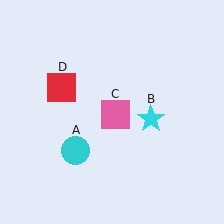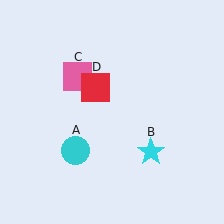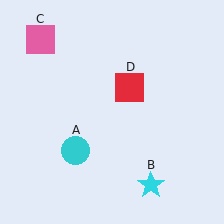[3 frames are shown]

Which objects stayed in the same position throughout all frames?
Cyan circle (object A) remained stationary.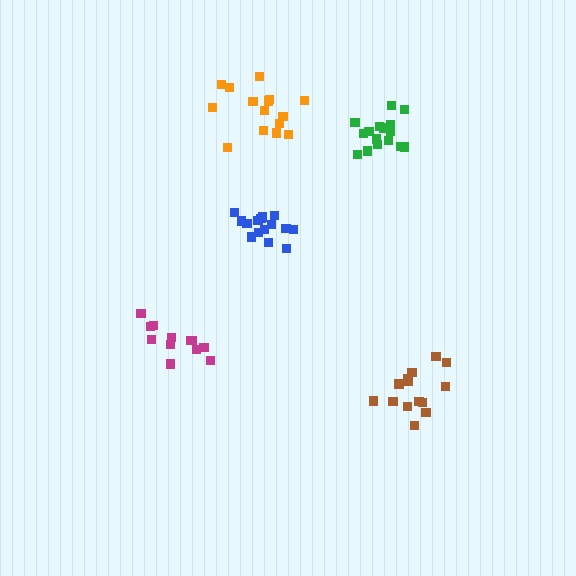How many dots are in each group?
Group 1: 14 dots, Group 2: 15 dots, Group 3: 16 dots, Group 4: 12 dots, Group 5: 15 dots (72 total).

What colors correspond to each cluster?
The clusters are colored: brown, orange, green, magenta, blue.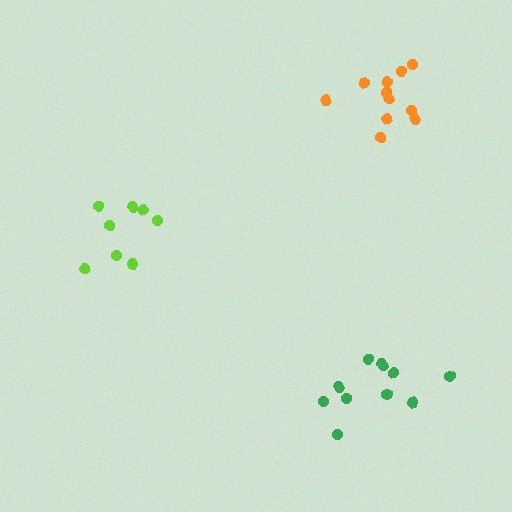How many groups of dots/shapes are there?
There are 3 groups.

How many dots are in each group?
Group 1: 11 dots, Group 2: 8 dots, Group 3: 11 dots (30 total).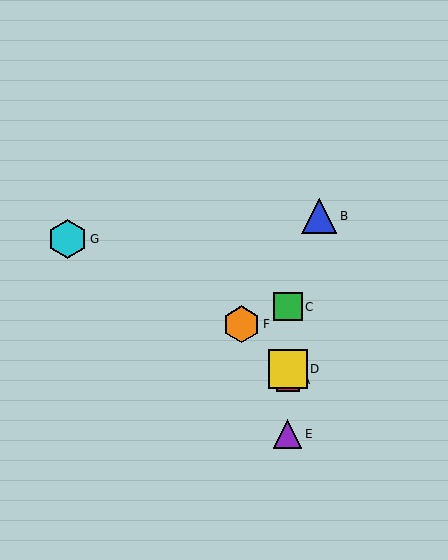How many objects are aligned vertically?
4 objects (A, C, D, E) are aligned vertically.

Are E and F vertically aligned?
No, E is at x≈288 and F is at x≈242.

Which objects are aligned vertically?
Objects A, C, D, E are aligned vertically.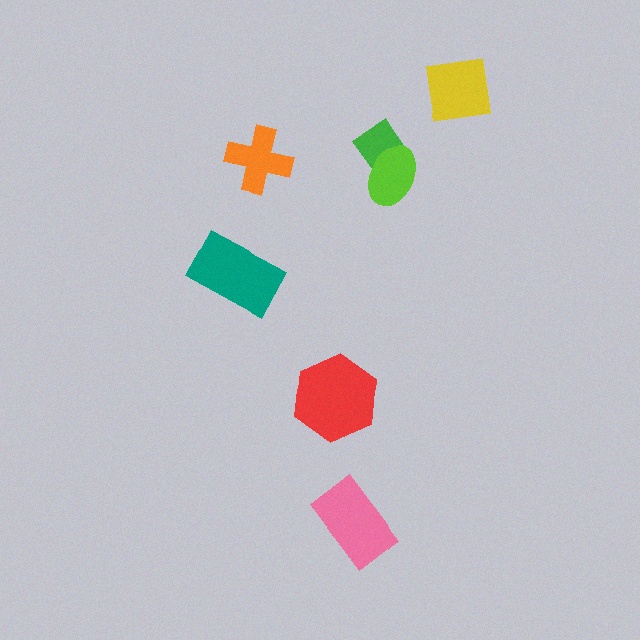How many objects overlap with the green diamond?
1 object overlaps with the green diamond.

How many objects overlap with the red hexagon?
0 objects overlap with the red hexagon.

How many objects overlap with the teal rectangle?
0 objects overlap with the teal rectangle.